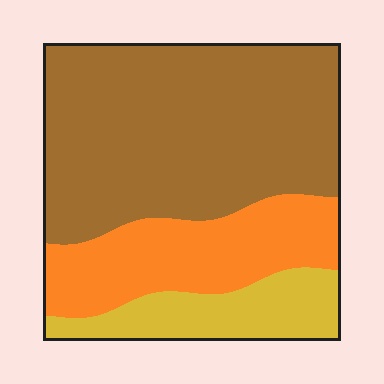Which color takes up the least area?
Yellow, at roughly 15%.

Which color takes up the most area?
Brown, at roughly 60%.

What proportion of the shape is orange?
Orange covers roughly 25% of the shape.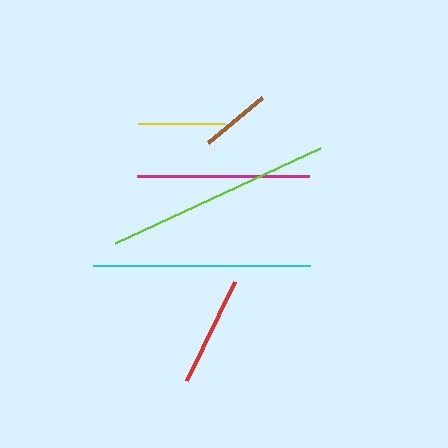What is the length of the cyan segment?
The cyan segment is approximately 217 pixels long.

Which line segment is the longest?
The lime line is the longest at approximately 226 pixels.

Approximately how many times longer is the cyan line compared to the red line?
The cyan line is approximately 2.0 times the length of the red line.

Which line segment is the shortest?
The brown line is the shortest at approximately 70 pixels.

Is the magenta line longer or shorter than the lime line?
The lime line is longer than the magenta line.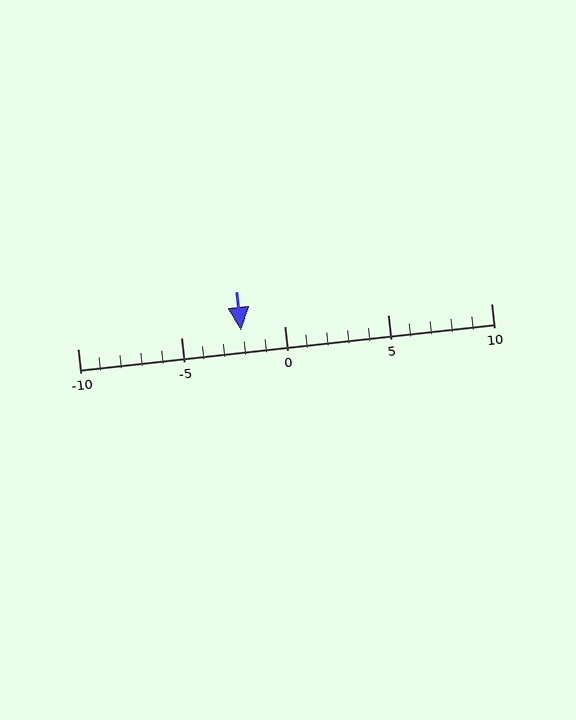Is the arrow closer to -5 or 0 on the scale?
The arrow is closer to 0.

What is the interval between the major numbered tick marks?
The major tick marks are spaced 5 units apart.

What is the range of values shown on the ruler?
The ruler shows values from -10 to 10.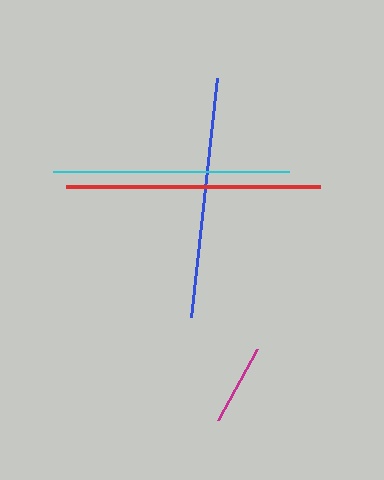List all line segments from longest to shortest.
From longest to shortest: red, blue, cyan, magenta.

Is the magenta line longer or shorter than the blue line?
The blue line is longer than the magenta line.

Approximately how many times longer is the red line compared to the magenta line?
The red line is approximately 3.1 times the length of the magenta line.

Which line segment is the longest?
The red line is the longest at approximately 255 pixels.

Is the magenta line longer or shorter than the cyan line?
The cyan line is longer than the magenta line.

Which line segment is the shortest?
The magenta line is the shortest at approximately 81 pixels.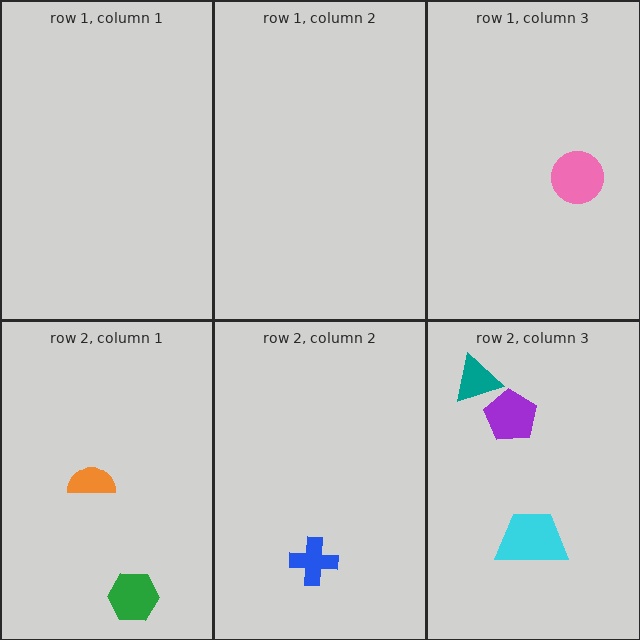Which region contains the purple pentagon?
The row 2, column 3 region.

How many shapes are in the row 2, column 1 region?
2.